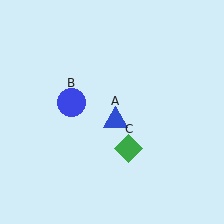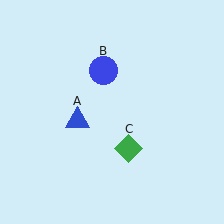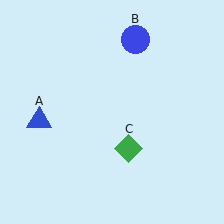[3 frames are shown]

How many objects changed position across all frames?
2 objects changed position: blue triangle (object A), blue circle (object B).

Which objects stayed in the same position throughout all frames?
Green diamond (object C) remained stationary.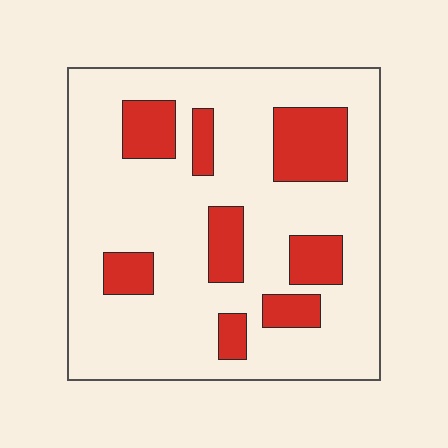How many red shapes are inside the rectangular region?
8.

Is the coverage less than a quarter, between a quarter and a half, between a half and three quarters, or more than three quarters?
Less than a quarter.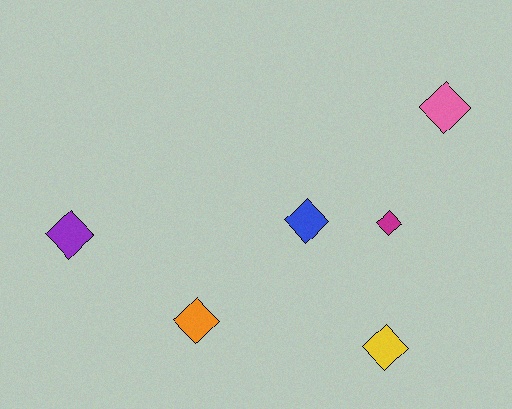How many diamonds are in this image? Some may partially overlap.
There are 6 diamonds.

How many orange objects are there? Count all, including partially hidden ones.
There is 1 orange object.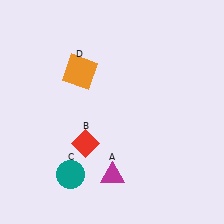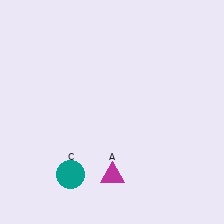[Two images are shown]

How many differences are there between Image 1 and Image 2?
There are 2 differences between the two images.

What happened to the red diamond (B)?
The red diamond (B) was removed in Image 2. It was in the bottom-left area of Image 1.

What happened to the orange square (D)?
The orange square (D) was removed in Image 2. It was in the top-left area of Image 1.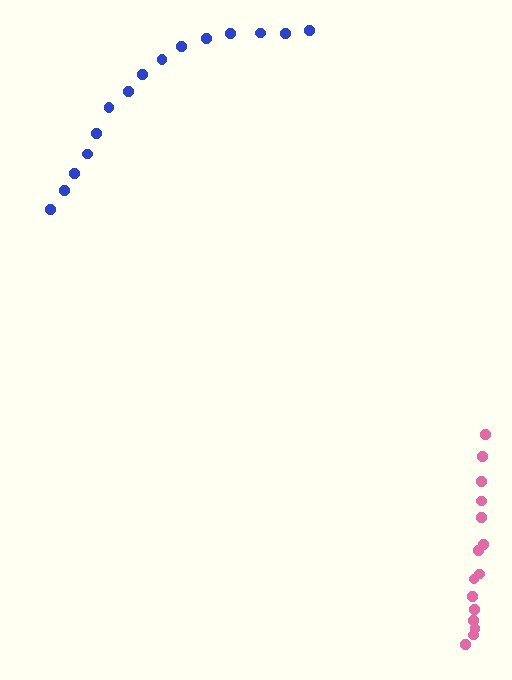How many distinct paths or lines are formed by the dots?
There are 2 distinct paths.